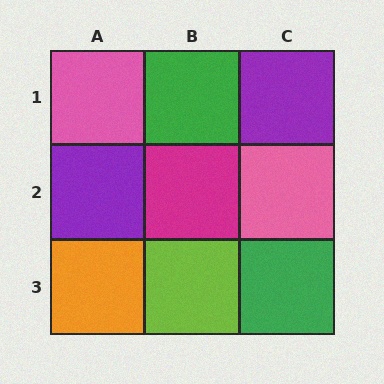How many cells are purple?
2 cells are purple.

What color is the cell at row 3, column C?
Green.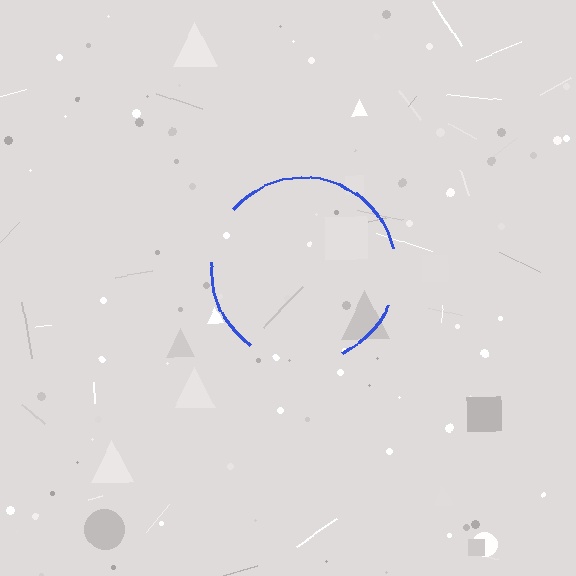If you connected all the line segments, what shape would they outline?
They would outline a circle.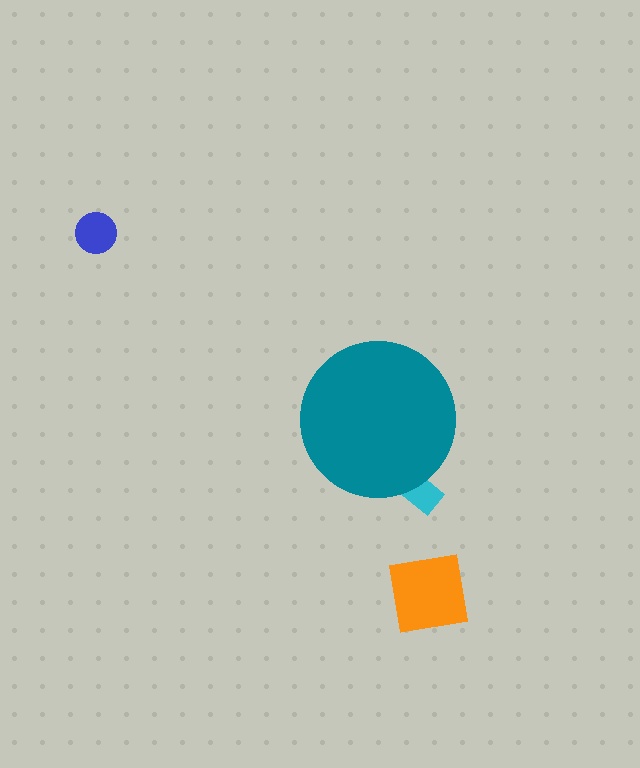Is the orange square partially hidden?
No, the orange square is fully visible.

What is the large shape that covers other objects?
A teal circle.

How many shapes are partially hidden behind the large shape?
1 shape is partially hidden.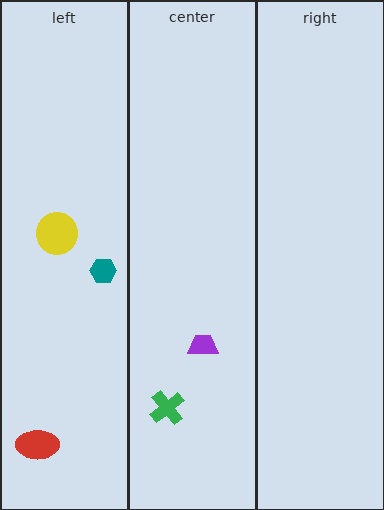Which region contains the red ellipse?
The left region.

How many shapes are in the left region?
3.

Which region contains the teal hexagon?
The left region.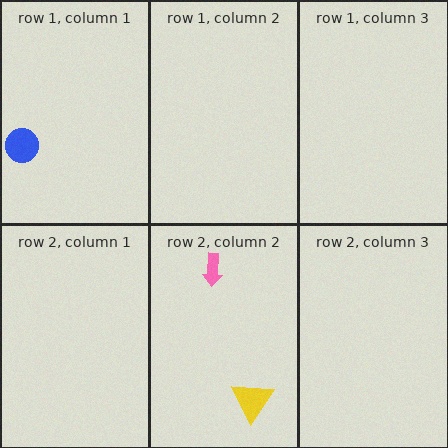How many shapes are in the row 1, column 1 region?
1.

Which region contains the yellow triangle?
The row 2, column 2 region.